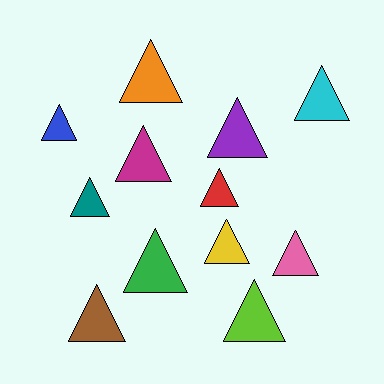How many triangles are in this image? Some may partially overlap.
There are 12 triangles.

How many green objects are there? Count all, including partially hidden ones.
There is 1 green object.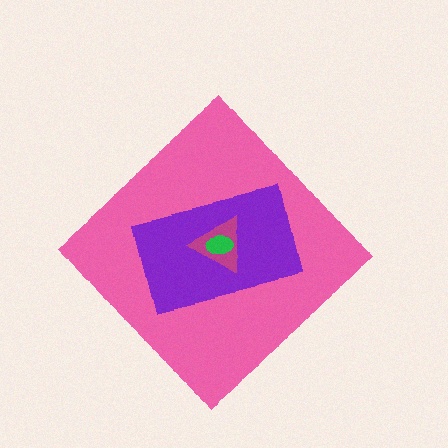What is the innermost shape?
The green ellipse.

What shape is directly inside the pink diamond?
The purple rectangle.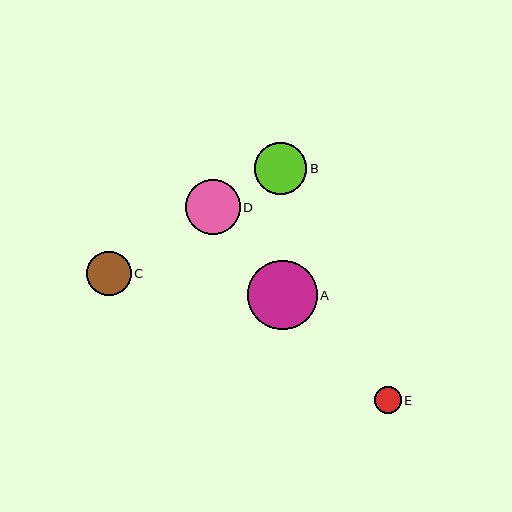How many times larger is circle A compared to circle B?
Circle A is approximately 1.3 times the size of circle B.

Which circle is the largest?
Circle A is the largest with a size of approximately 70 pixels.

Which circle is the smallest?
Circle E is the smallest with a size of approximately 27 pixels.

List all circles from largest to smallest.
From largest to smallest: A, D, B, C, E.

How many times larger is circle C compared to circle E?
Circle C is approximately 1.7 times the size of circle E.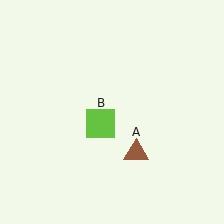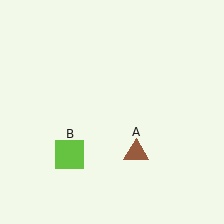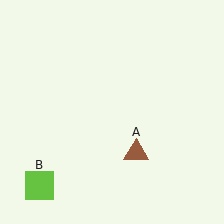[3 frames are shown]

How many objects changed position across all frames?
1 object changed position: lime square (object B).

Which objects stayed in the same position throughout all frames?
Brown triangle (object A) remained stationary.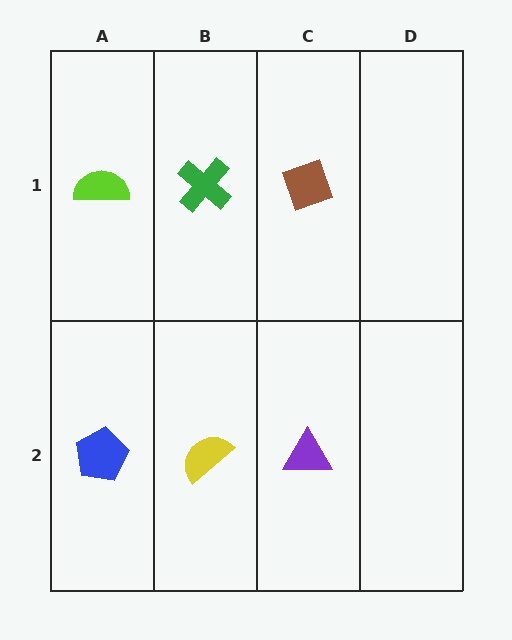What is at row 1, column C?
A brown diamond.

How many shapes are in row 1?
3 shapes.